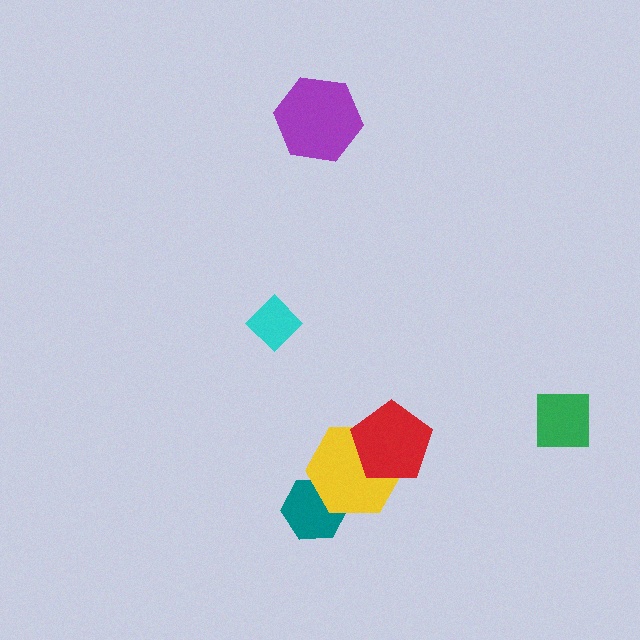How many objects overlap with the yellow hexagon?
2 objects overlap with the yellow hexagon.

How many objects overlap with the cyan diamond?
0 objects overlap with the cyan diamond.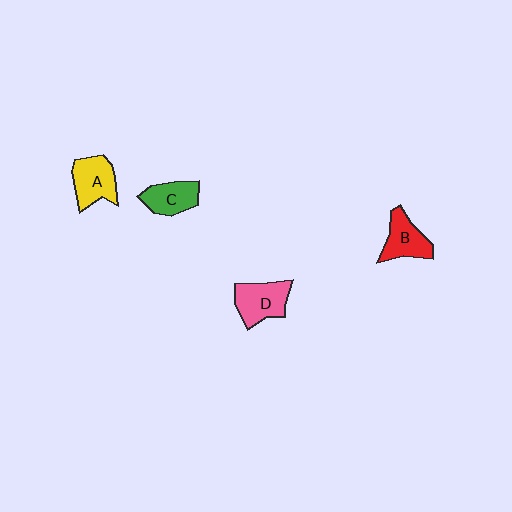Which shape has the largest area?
Shape D (pink).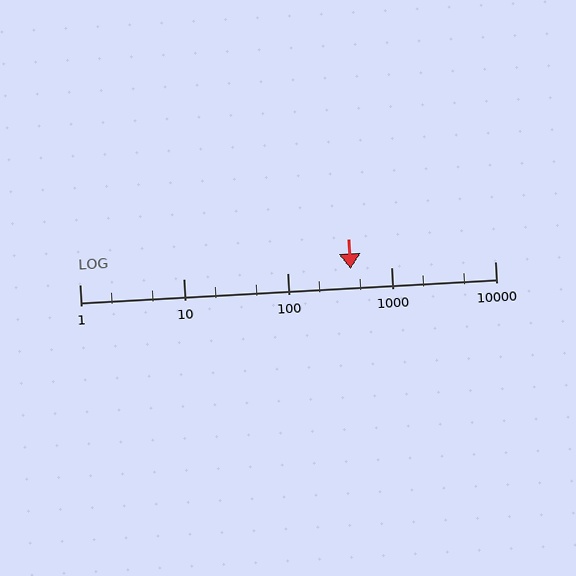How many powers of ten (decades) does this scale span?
The scale spans 4 decades, from 1 to 10000.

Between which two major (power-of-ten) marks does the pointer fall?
The pointer is between 100 and 1000.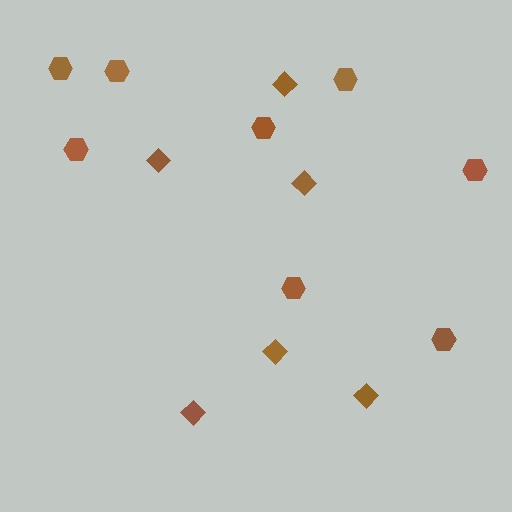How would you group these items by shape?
There are 2 groups: one group of hexagons (8) and one group of diamonds (6).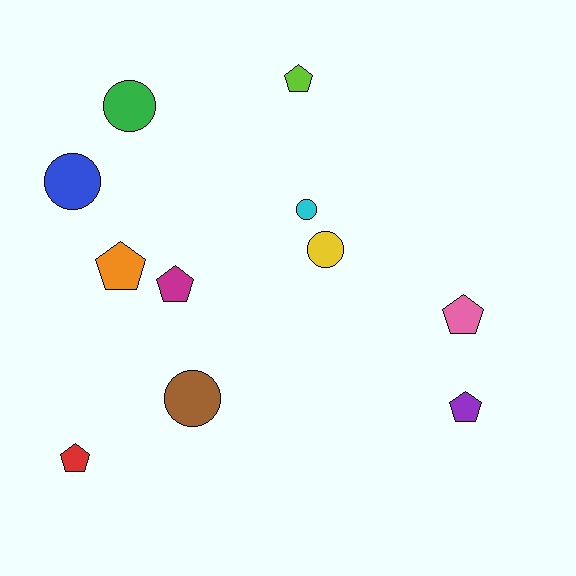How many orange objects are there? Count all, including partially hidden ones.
There is 1 orange object.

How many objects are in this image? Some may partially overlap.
There are 11 objects.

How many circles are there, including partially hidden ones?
There are 5 circles.